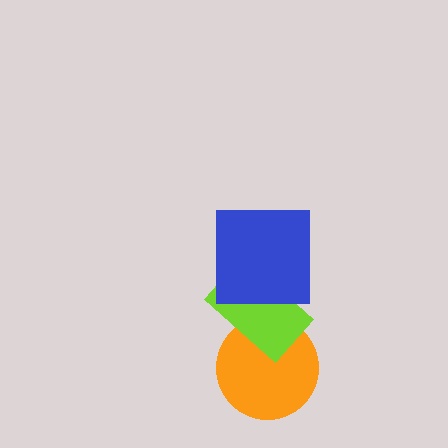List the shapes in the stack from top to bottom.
From top to bottom: the blue square, the lime rectangle, the orange circle.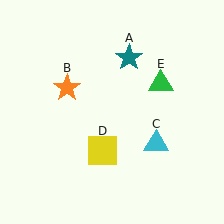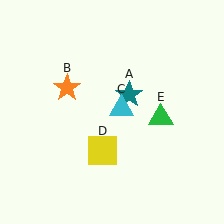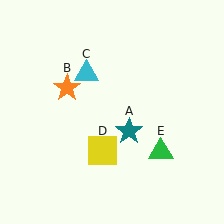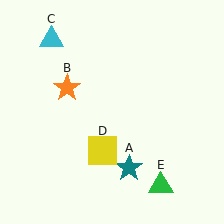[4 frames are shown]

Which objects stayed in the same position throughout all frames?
Orange star (object B) and yellow square (object D) remained stationary.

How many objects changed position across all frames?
3 objects changed position: teal star (object A), cyan triangle (object C), green triangle (object E).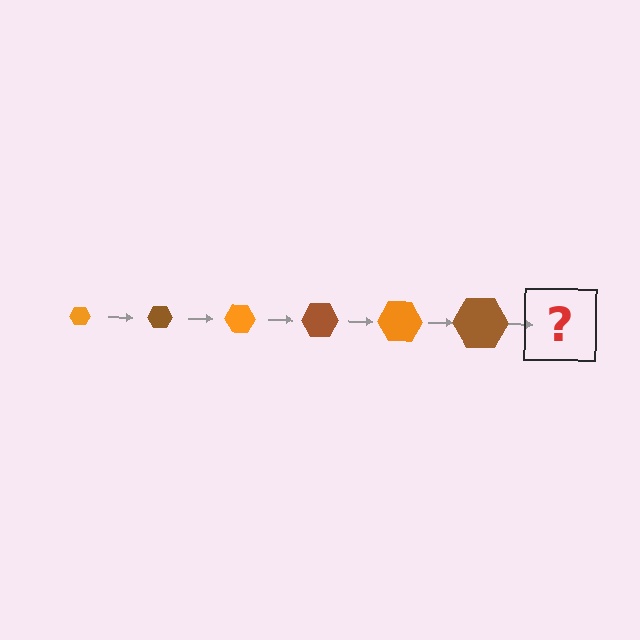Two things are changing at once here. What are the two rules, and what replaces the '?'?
The two rules are that the hexagon grows larger each step and the color cycles through orange and brown. The '?' should be an orange hexagon, larger than the previous one.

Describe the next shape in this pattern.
It should be an orange hexagon, larger than the previous one.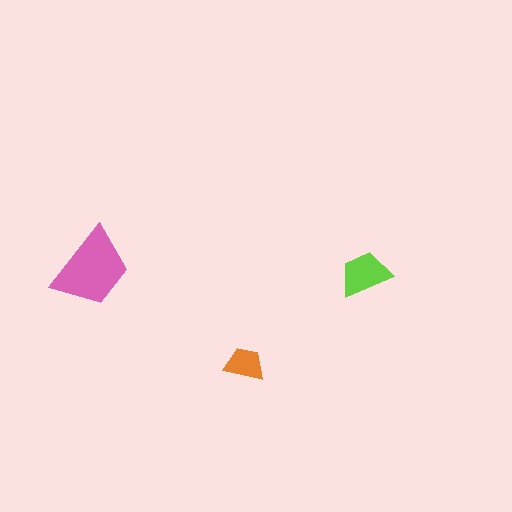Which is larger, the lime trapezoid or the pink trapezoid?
The pink one.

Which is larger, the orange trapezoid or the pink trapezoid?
The pink one.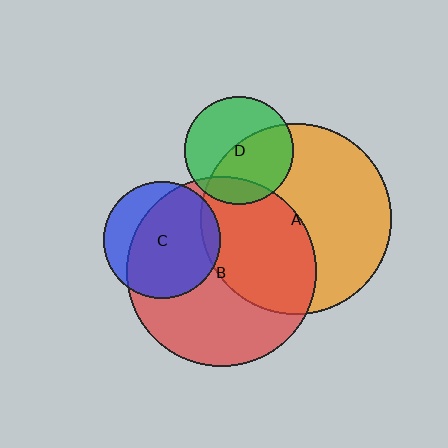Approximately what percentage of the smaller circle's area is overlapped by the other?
Approximately 15%.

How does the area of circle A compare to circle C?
Approximately 2.7 times.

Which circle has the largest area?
Circle A (orange).